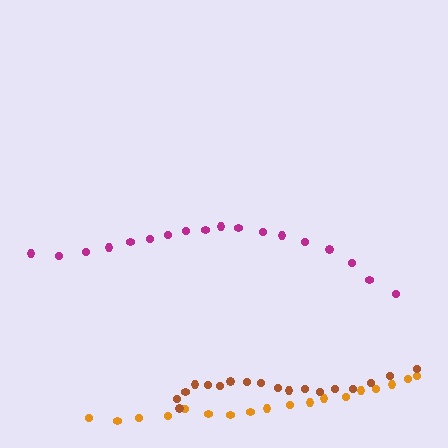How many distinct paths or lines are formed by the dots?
There are 3 distinct paths.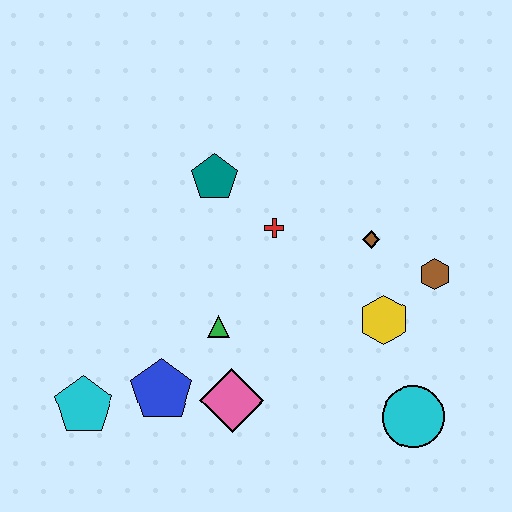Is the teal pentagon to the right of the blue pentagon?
Yes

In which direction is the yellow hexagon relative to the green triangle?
The yellow hexagon is to the right of the green triangle.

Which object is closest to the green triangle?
The pink diamond is closest to the green triangle.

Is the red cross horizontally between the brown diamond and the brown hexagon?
No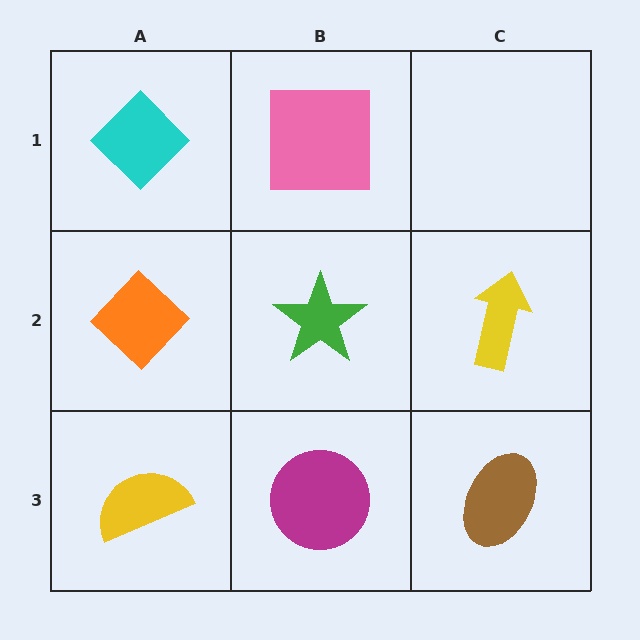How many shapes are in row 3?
3 shapes.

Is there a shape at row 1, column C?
No, that cell is empty.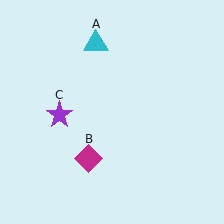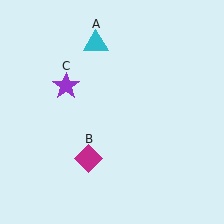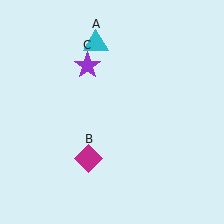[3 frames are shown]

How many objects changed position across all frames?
1 object changed position: purple star (object C).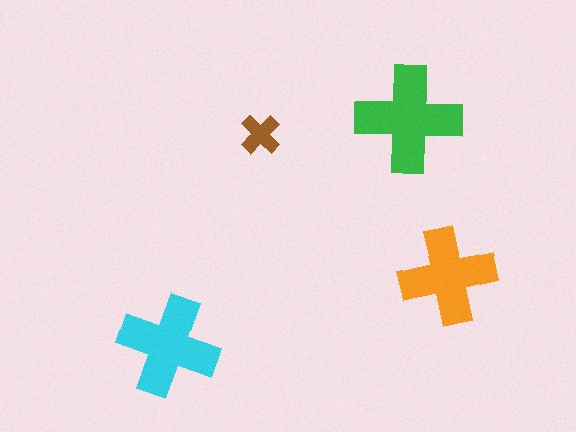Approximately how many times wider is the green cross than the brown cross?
About 2.5 times wider.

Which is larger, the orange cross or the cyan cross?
The cyan one.